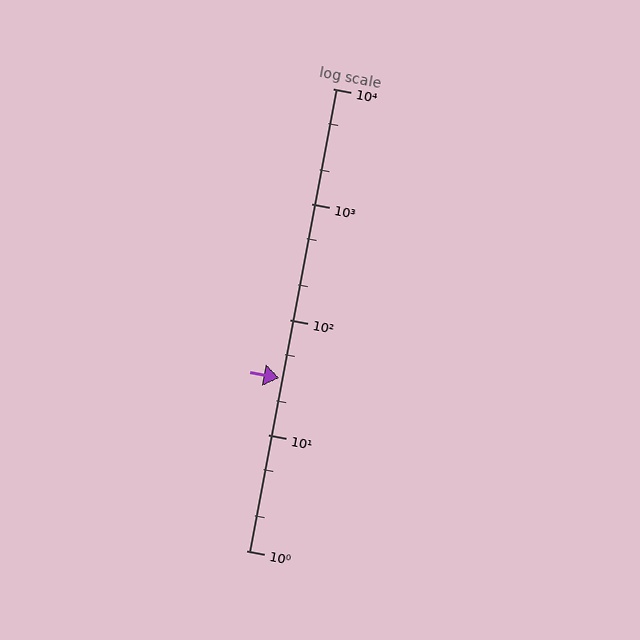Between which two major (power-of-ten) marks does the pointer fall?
The pointer is between 10 and 100.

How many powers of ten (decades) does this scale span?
The scale spans 4 decades, from 1 to 10000.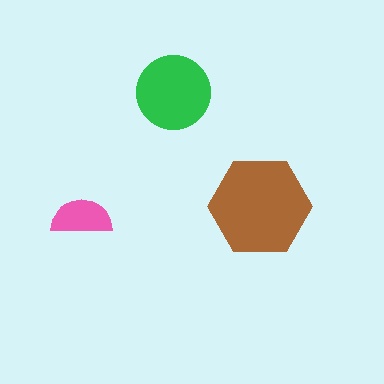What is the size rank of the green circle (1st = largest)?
2nd.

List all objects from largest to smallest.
The brown hexagon, the green circle, the pink semicircle.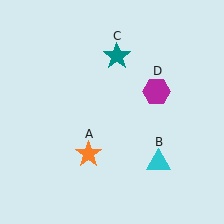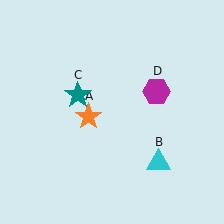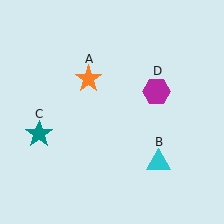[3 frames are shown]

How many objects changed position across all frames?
2 objects changed position: orange star (object A), teal star (object C).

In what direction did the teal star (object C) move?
The teal star (object C) moved down and to the left.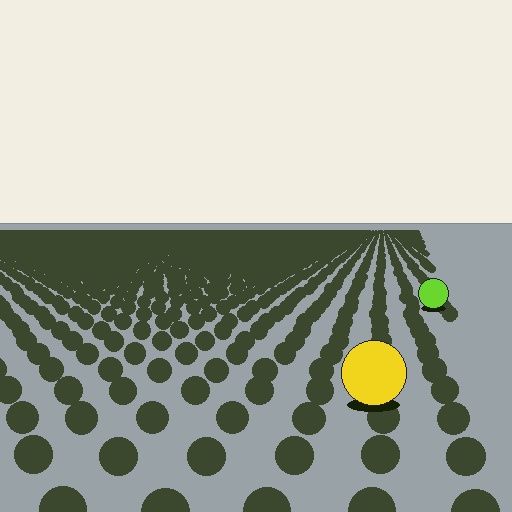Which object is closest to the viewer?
The yellow circle is closest. The texture marks near it are larger and more spread out.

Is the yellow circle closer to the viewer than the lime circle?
Yes. The yellow circle is closer — you can tell from the texture gradient: the ground texture is coarser near it.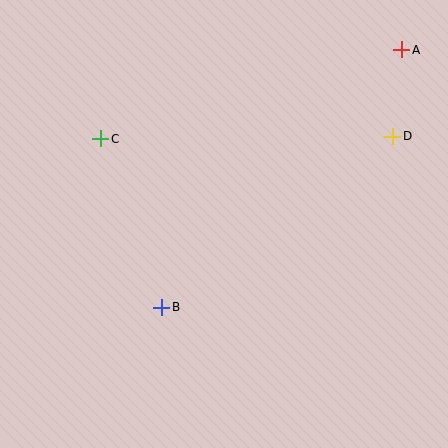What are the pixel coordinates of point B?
Point B is at (162, 307).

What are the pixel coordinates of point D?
Point D is at (393, 136).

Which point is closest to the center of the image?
Point B at (162, 307) is closest to the center.